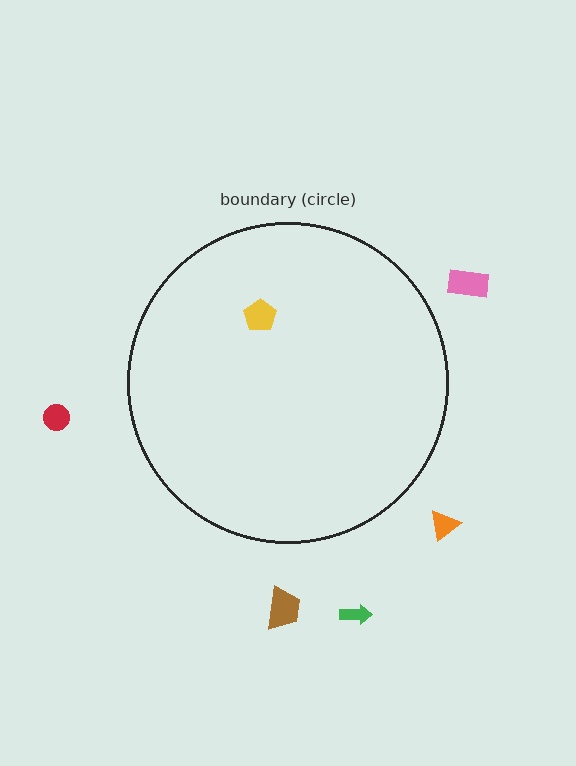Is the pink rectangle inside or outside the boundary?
Outside.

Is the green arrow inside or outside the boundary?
Outside.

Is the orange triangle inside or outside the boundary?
Outside.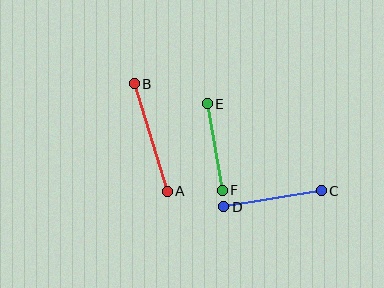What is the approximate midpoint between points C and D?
The midpoint is at approximately (273, 199) pixels.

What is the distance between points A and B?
The distance is approximately 113 pixels.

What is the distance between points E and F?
The distance is approximately 88 pixels.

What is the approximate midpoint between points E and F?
The midpoint is at approximately (215, 147) pixels.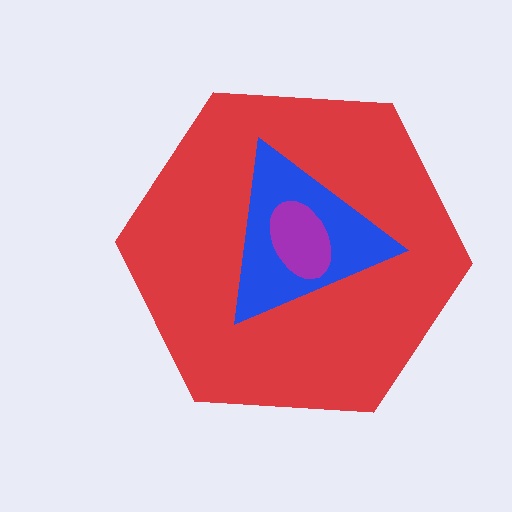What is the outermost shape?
The red hexagon.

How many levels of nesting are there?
3.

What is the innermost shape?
The purple ellipse.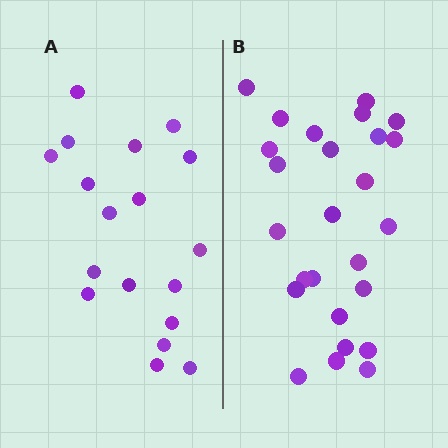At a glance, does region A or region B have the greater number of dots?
Region B (the right region) has more dots.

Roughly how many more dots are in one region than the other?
Region B has roughly 8 or so more dots than region A.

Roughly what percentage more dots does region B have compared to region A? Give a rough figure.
About 45% more.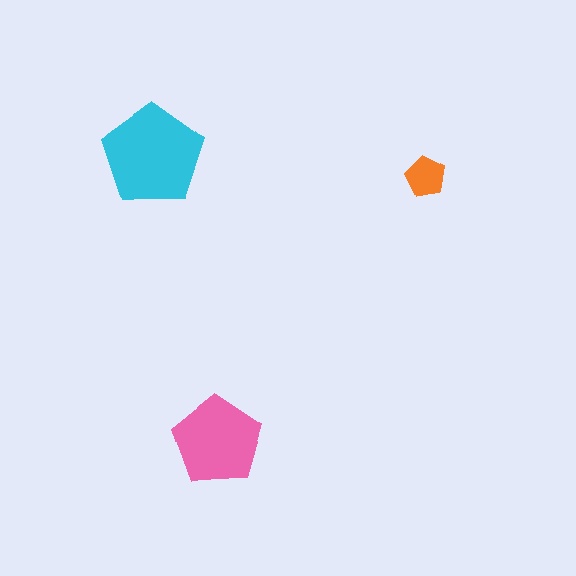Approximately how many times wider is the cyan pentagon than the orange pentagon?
About 2.5 times wider.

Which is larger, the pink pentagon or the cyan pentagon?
The cyan one.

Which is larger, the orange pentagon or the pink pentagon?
The pink one.